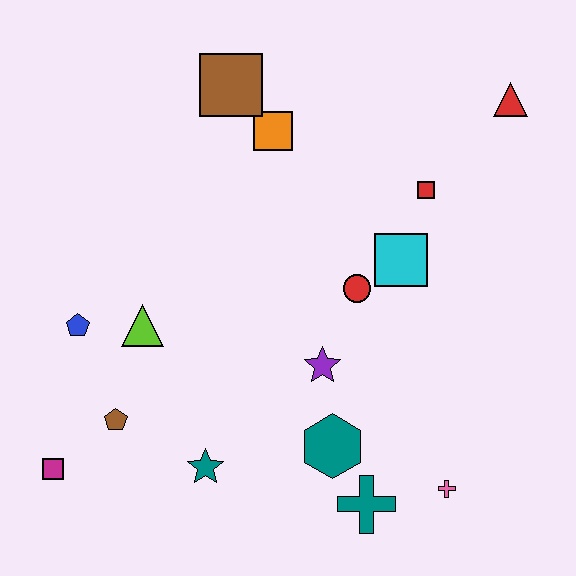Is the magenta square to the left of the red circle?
Yes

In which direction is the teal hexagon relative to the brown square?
The teal hexagon is below the brown square.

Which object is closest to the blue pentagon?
The lime triangle is closest to the blue pentagon.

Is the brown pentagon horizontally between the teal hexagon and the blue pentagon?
Yes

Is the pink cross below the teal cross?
No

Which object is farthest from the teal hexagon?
The red triangle is farthest from the teal hexagon.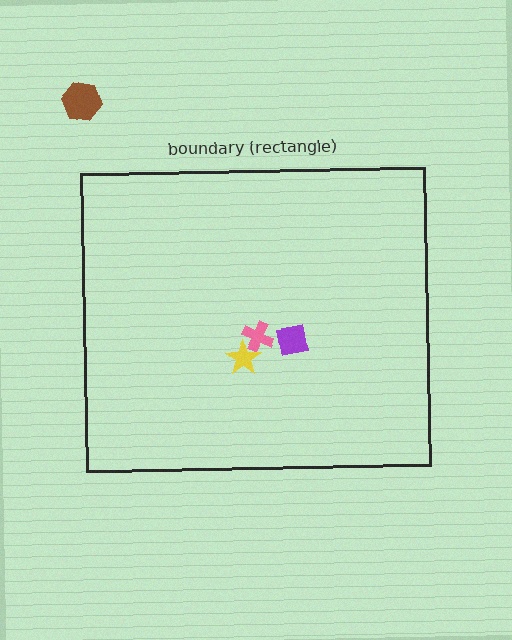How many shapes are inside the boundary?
3 inside, 1 outside.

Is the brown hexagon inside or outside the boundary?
Outside.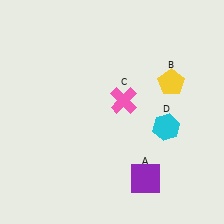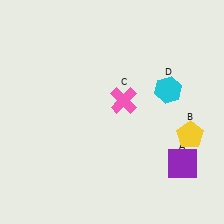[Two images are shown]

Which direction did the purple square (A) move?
The purple square (A) moved right.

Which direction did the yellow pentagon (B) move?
The yellow pentagon (B) moved down.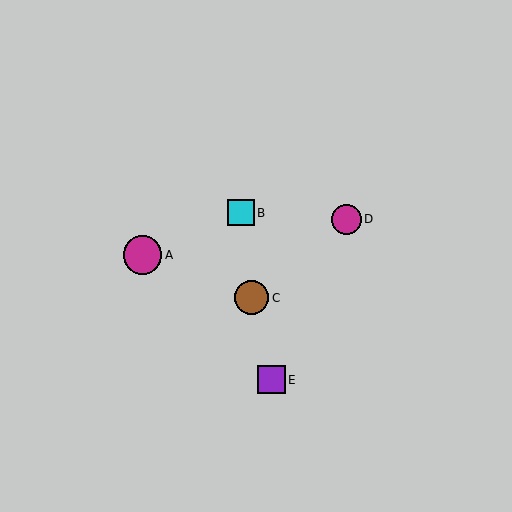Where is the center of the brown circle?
The center of the brown circle is at (252, 298).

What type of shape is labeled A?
Shape A is a magenta circle.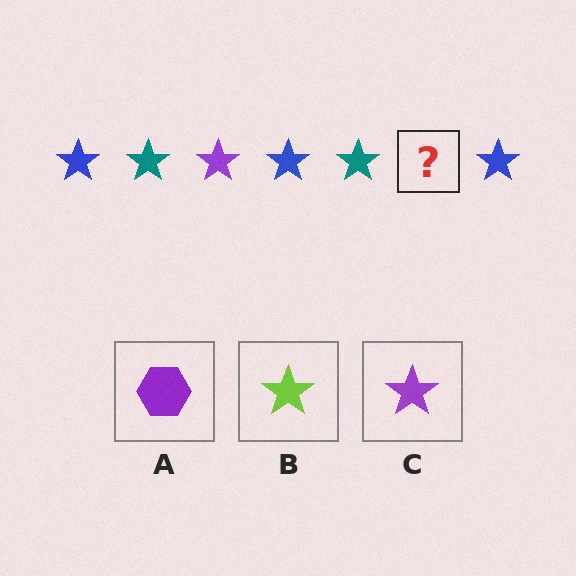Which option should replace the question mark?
Option C.